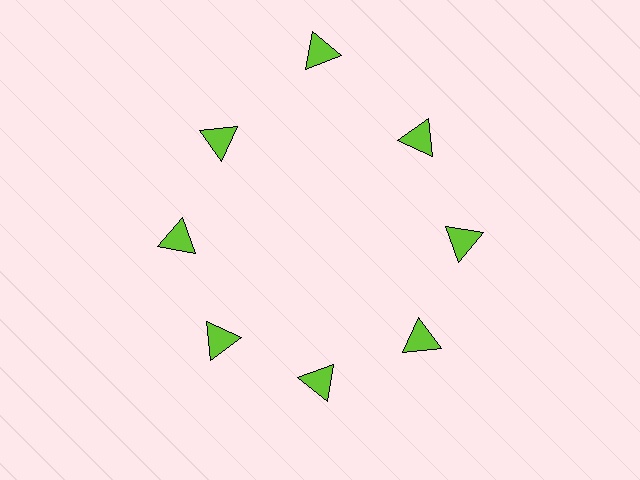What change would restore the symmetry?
The symmetry would be restored by moving it inward, back onto the ring so that all 8 triangles sit at equal angles and equal distance from the center.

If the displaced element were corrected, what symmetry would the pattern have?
It would have 8-fold rotational symmetry — the pattern would map onto itself every 45 degrees.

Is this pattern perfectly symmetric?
No. The 8 lime triangles are arranged in a ring, but one element near the 12 o'clock position is pushed outward from the center, breaking the 8-fold rotational symmetry.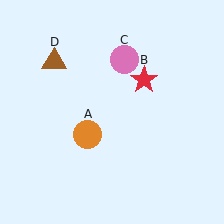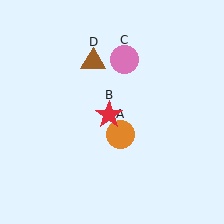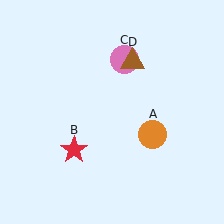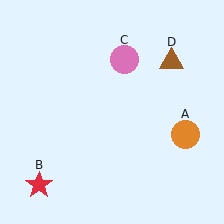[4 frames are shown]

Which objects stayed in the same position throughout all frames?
Pink circle (object C) remained stationary.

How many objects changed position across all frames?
3 objects changed position: orange circle (object A), red star (object B), brown triangle (object D).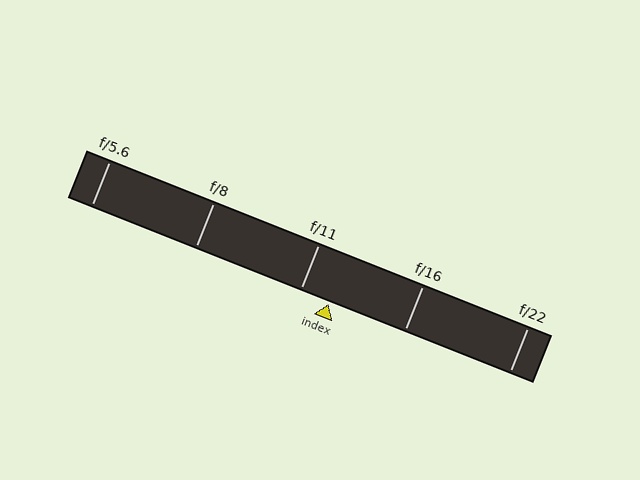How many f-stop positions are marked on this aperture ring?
There are 5 f-stop positions marked.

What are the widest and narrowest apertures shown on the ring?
The widest aperture shown is f/5.6 and the narrowest is f/22.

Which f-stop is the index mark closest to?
The index mark is closest to f/11.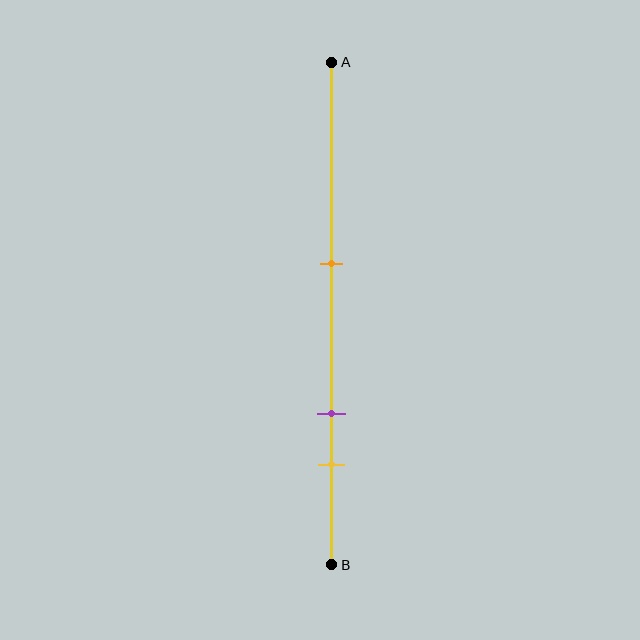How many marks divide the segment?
There are 3 marks dividing the segment.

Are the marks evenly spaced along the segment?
No, the marks are not evenly spaced.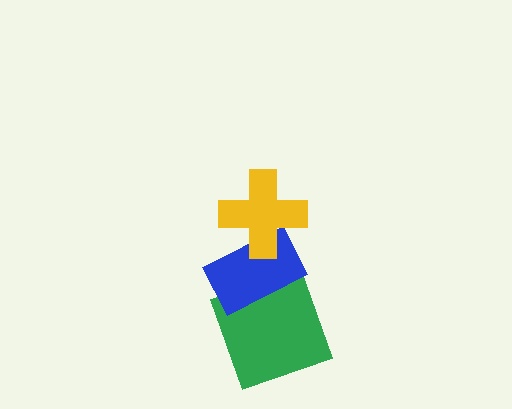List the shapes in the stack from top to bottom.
From top to bottom: the yellow cross, the blue rectangle, the green square.